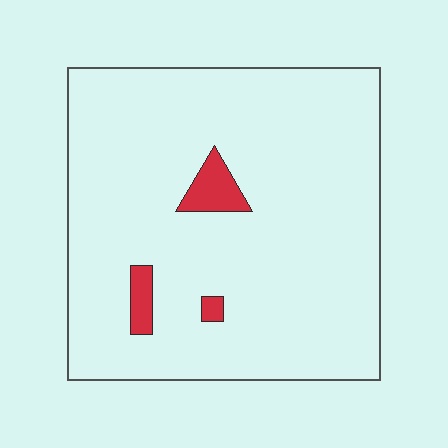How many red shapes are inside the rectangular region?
3.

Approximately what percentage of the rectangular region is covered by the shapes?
Approximately 5%.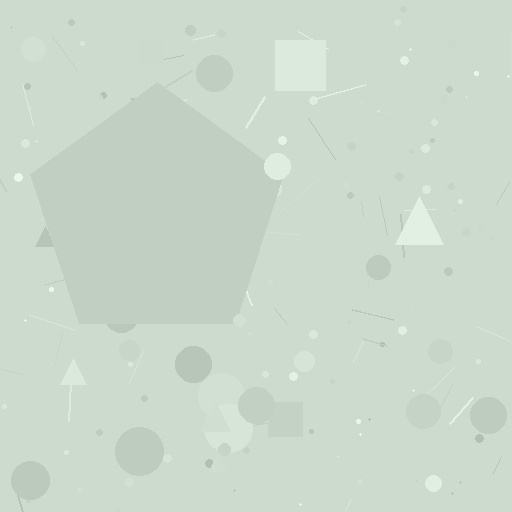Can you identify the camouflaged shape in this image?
The camouflaged shape is a pentagon.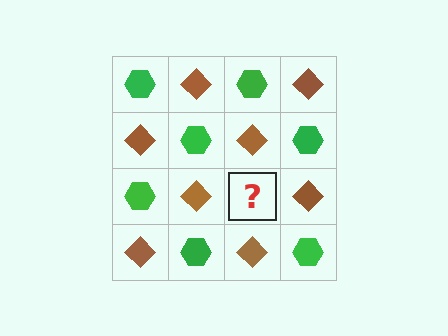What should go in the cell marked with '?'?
The missing cell should contain a green hexagon.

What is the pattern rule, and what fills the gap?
The rule is that it alternates green hexagon and brown diamond in a checkerboard pattern. The gap should be filled with a green hexagon.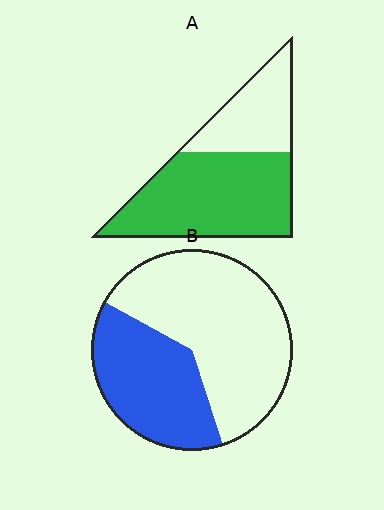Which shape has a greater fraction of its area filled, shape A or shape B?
Shape A.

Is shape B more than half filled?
No.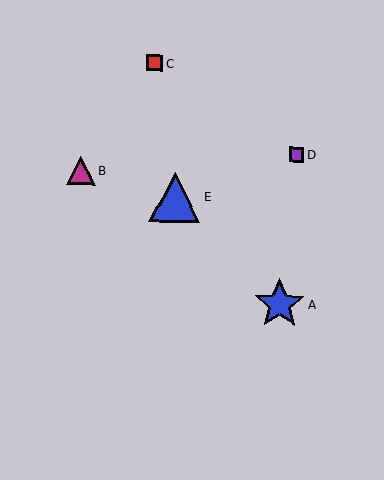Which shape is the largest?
The blue star (labeled A) is the largest.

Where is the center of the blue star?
The center of the blue star is at (280, 304).